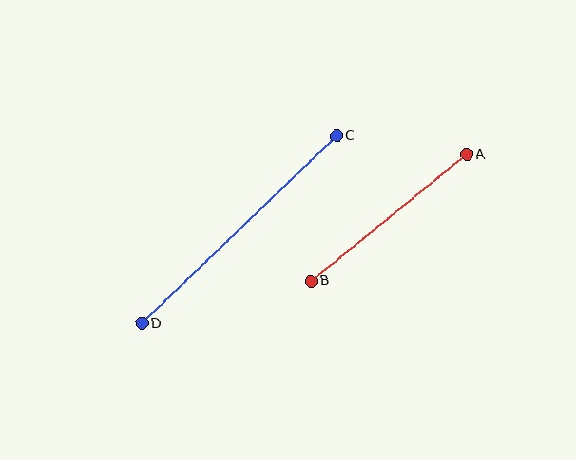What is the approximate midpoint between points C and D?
The midpoint is at approximately (239, 229) pixels.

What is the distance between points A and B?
The distance is approximately 201 pixels.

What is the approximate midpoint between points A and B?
The midpoint is at approximately (389, 218) pixels.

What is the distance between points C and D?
The distance is approximately 270 pixels.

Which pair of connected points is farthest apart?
Points C and D are farthest apart.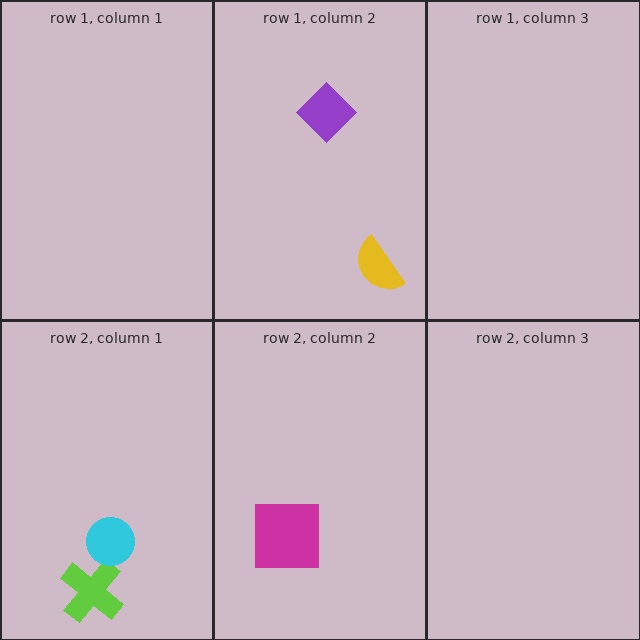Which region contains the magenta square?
The row 2, column 2 region.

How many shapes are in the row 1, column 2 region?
2.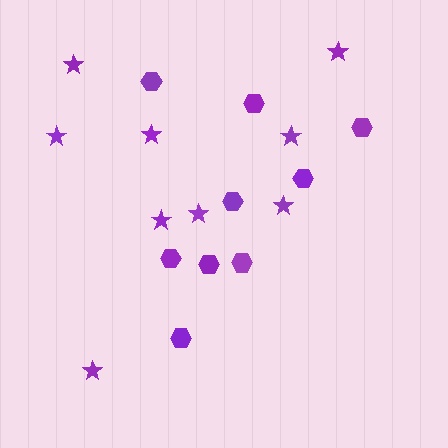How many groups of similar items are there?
There are 2 groups: one group of stars (9) and one group of hexagons (9).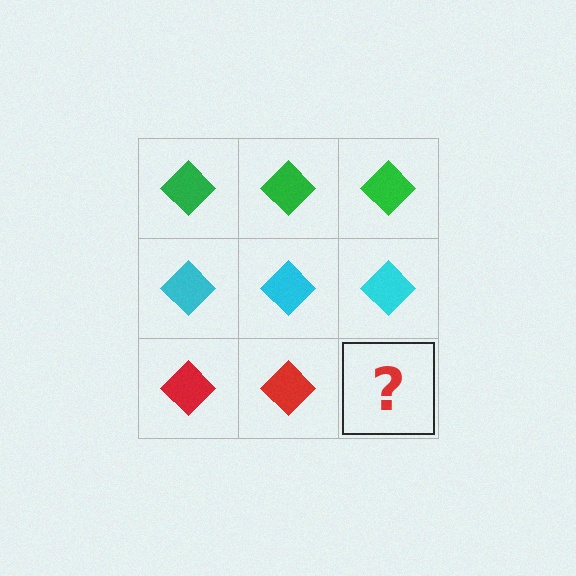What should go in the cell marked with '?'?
The missing cell should contain a red diamond.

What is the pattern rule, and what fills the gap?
The rule is that each row has a consistent color. The gap should be filled with a red diamond.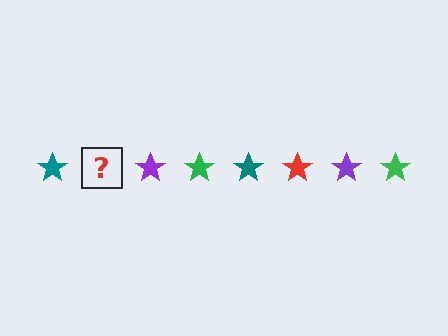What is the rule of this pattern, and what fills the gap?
The rule is that the pattern cycles through teal, red, purple, green stars. The gap should be filled with a red star.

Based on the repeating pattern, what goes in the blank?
The blank should be a red star.